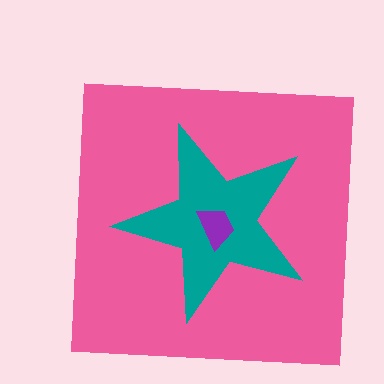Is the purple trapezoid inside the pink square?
Yes.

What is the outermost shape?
The pink square.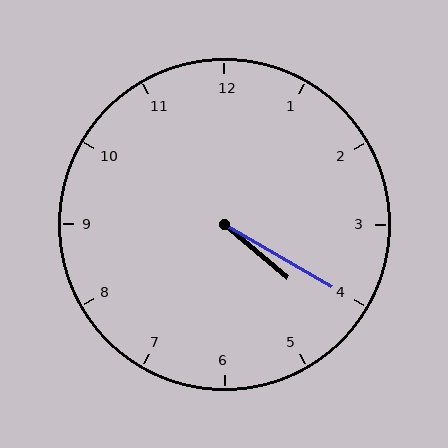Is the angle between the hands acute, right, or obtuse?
It is acute.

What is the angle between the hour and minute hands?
Approximately 10 degrees.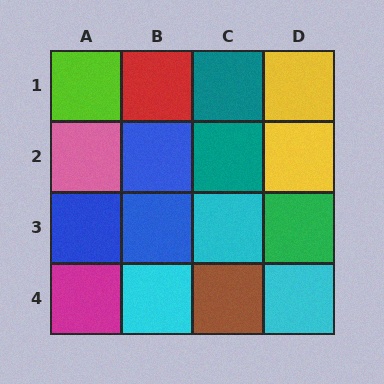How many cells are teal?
2 cells are teal.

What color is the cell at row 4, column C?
Brown.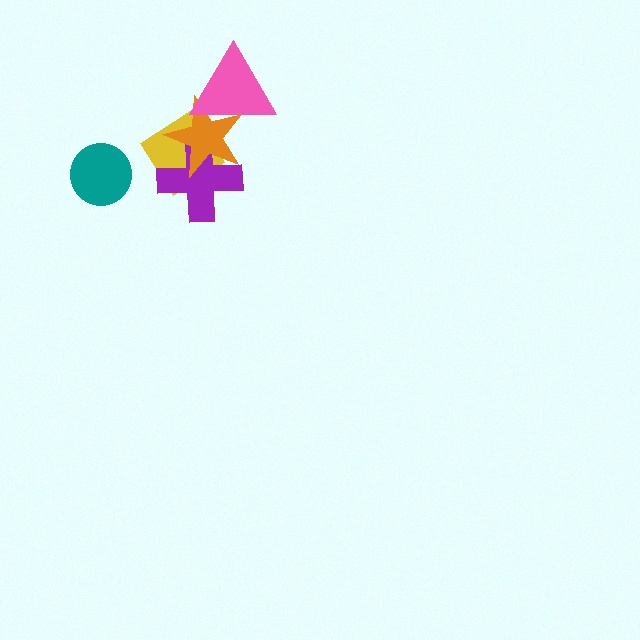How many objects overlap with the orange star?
3 objects overlap with the orange star.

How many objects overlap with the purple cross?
2 objects overlap with the purple cross.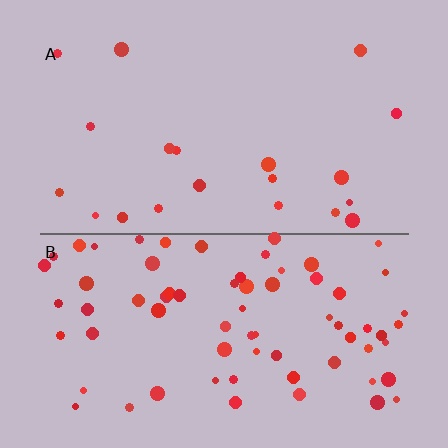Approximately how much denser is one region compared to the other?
Approximately 3.6× — region B over region A.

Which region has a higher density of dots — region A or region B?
B (the bottom).